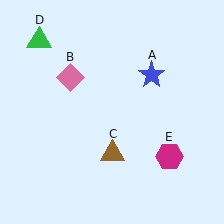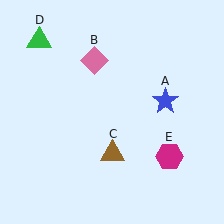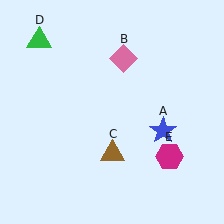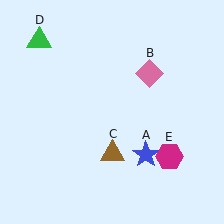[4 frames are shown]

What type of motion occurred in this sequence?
The blue star (object A), pink diamond (object B) rotated clockwise around the center of the scene.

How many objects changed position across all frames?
2 objects changed position: blue star (object A), pink diamond (object B).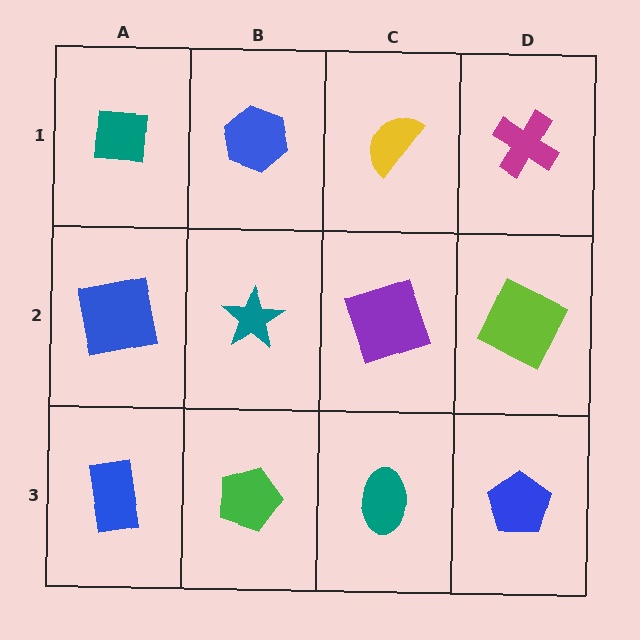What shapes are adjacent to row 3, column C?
A purple square (row 2, column C), a green pentagon (row 3, column B), a blue pentagon (row 3, column D).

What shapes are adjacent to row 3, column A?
A blue square (row 2, column A), a green pentagon (row 3, column B).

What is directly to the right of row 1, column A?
A blue hexagon.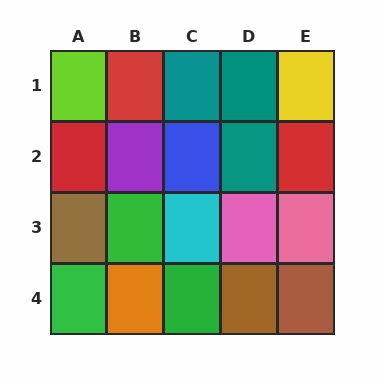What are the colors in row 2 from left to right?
Red, purple, blue, teal, red.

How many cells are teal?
3 cells are teal.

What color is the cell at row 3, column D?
Pink.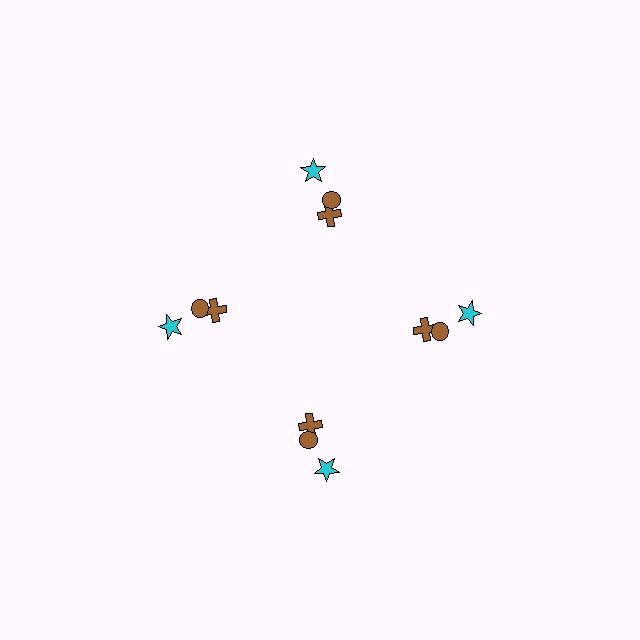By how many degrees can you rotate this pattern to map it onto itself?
The pattern maps onto itself every 90 degrees of rotation.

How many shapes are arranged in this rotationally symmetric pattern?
There are 12 shapes, arranged in 4 groups of 3.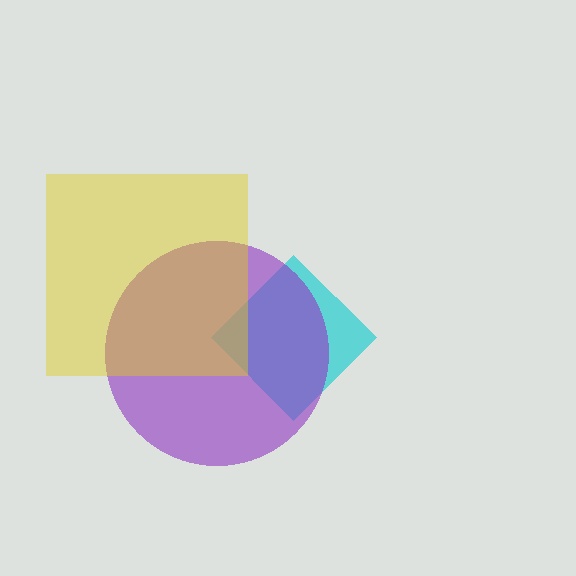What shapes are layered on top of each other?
The layered shapes are: a cyan diamond, a purple circle, a yellow square.